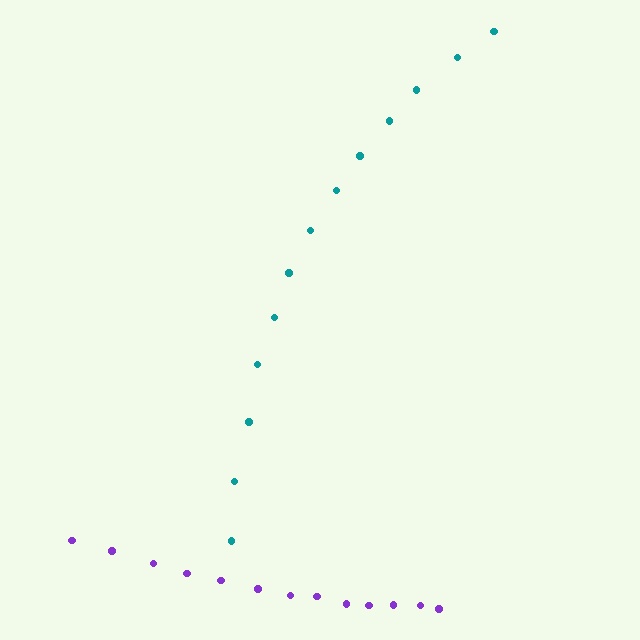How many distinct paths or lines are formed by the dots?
There are 2 distinct paths.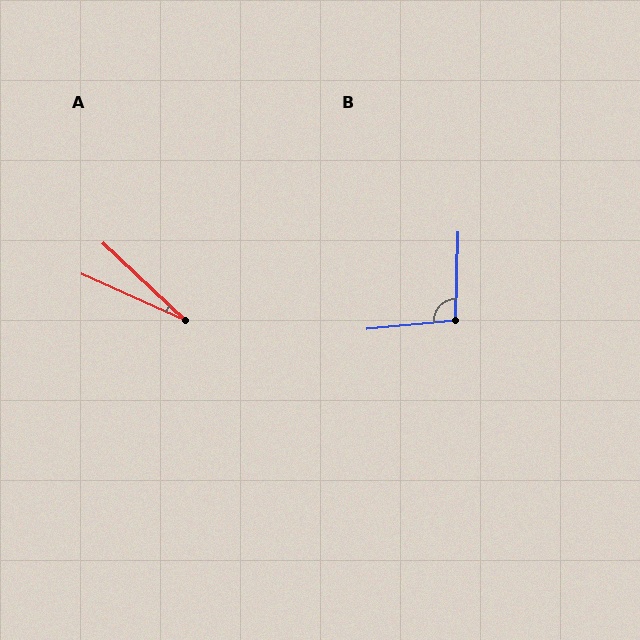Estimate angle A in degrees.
Approximately 19 degrees.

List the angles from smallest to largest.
A (19°), B (97°).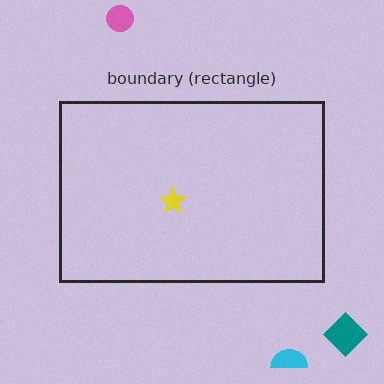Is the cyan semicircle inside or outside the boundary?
Outside.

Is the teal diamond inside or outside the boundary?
Outside.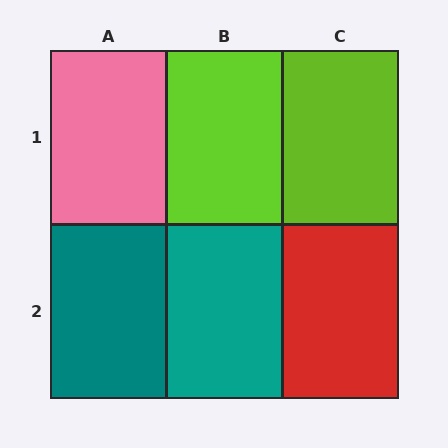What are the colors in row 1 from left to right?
Pink, lime, lime.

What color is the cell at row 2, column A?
Teal.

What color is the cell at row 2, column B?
Teal.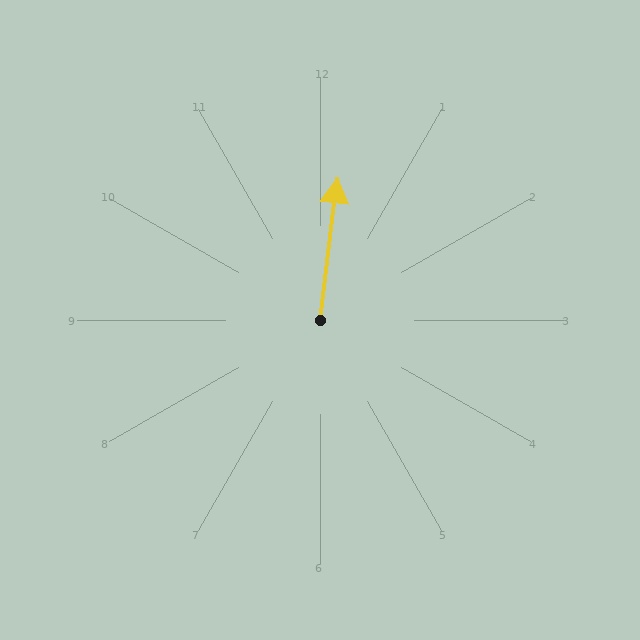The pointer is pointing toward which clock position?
Roughly 12 o'clock.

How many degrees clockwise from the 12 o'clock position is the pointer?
Approximately 7 degrees.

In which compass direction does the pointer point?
North.